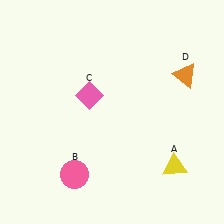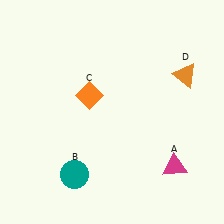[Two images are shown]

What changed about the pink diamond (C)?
In Image 1, C is pink. In Image 2, it changed to orange.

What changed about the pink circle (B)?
In Image 1, B is pink. In Image 2, it changed to teal.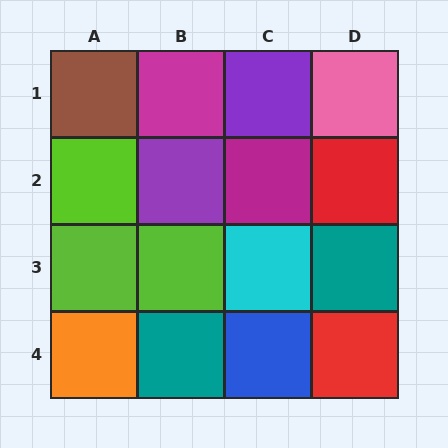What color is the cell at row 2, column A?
Lime.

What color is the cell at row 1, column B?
Magenta.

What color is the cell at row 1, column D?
Pink.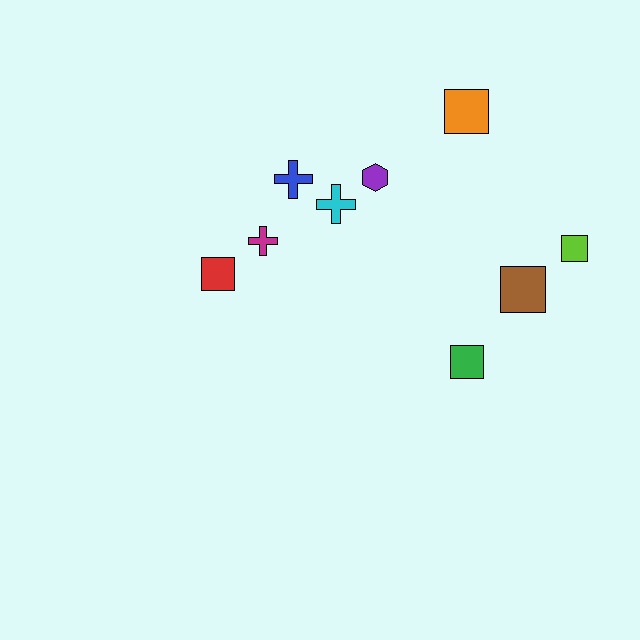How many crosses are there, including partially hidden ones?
There are 3 crosses.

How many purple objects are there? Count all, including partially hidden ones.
There is 1 purple object.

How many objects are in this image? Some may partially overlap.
There are 9 objects.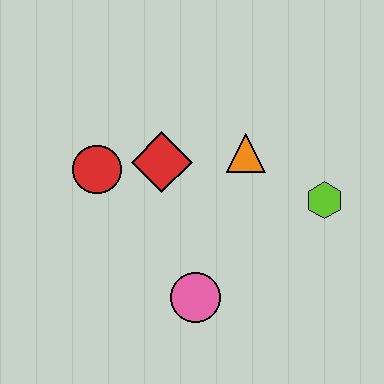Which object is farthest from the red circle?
The lime hexagon is farthest from the red circle.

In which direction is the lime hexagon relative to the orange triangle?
The lime hexagon is to the right of the orange triangle.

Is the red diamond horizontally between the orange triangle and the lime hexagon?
No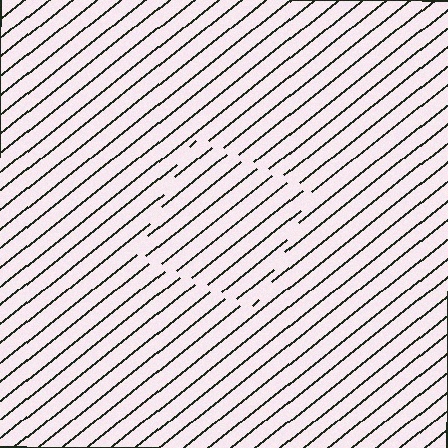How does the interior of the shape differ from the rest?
The interior of the shape contains the same grating, shifted by half a period — the contour is defined by the phase discontinuity where line-ends from the inner and outer gratings abut.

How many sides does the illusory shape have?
4 sides — the line-ends trace a square.